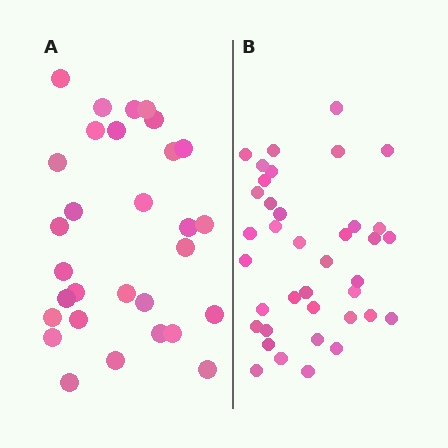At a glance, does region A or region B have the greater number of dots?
Region B (the right region) has more dots.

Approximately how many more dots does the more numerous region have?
Region B has roughly 8 or so more dots than region A.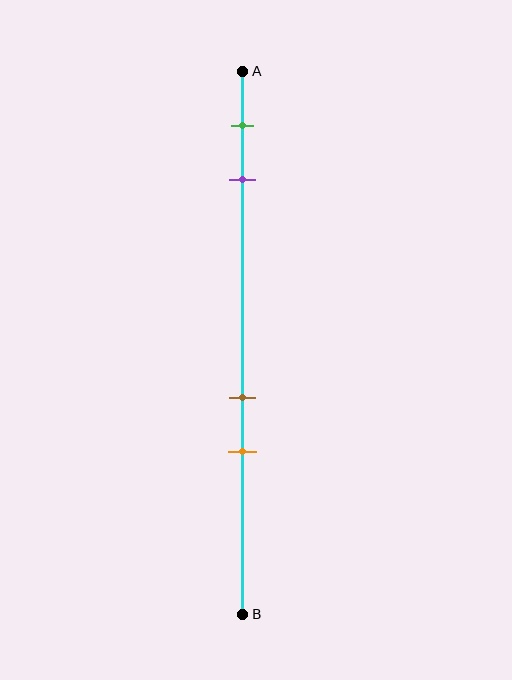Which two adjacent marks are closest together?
The brown and orange marks are the closest adjacent pair.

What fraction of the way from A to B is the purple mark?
The purple mark is approximately 20% (0.2) of the way from A to B.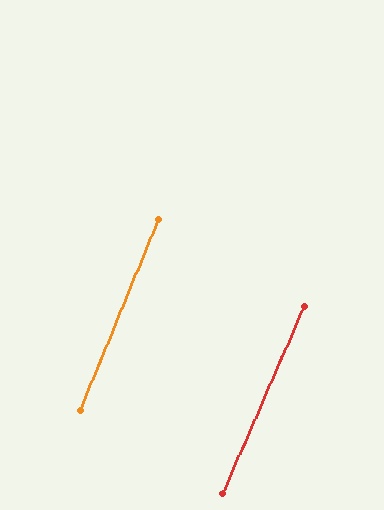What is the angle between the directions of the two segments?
Approximately 1 degree.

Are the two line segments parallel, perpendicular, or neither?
Parallel — their directions differ by only 1.2°.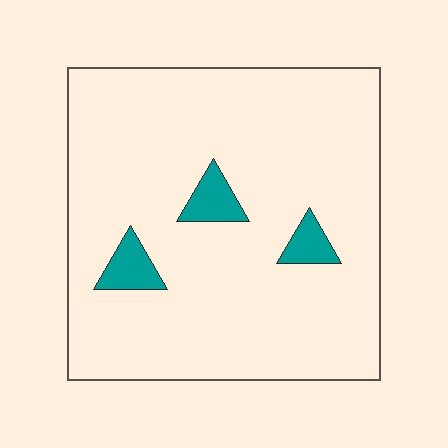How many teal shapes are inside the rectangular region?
3.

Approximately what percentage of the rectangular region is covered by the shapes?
Approximately 5%.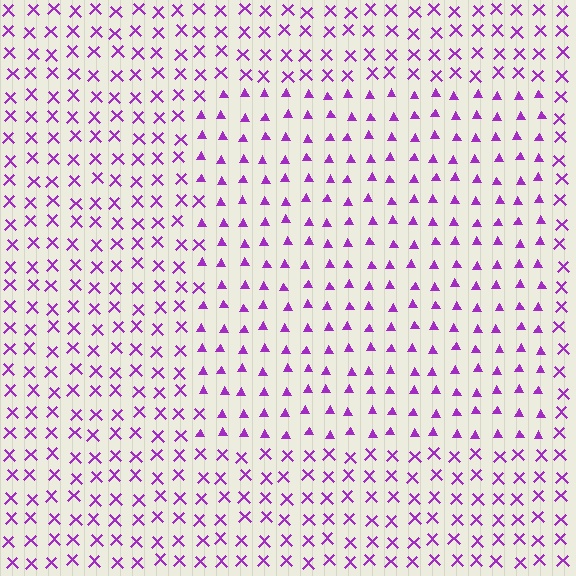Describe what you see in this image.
The image is filled with small purple elements arranged in a uniform grid. A rectangle-shaped region contains triangles, while the surrounding area contains X marks. The boundary is defined purely by the change in element shape.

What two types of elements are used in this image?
The image uses triangles inside the rectangle region and X marks outside it.